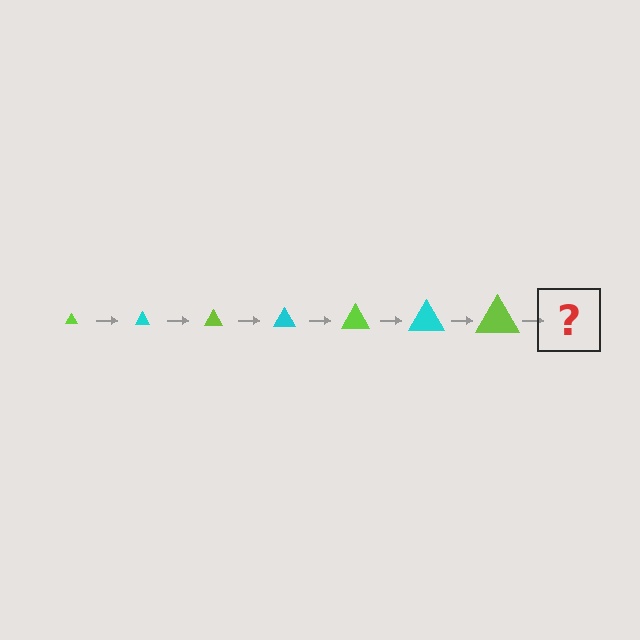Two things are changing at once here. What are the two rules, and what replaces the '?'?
The two rules are that the triangle grows larger each step and the color cycles through lime and cyan. The '?' should be a cyan triangle, larger than the previous one.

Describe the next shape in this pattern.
It should be a cyan triangle, larger than the previous one.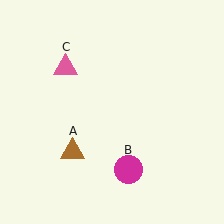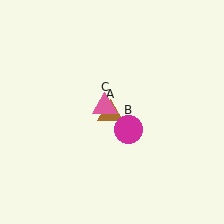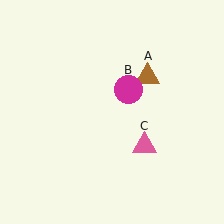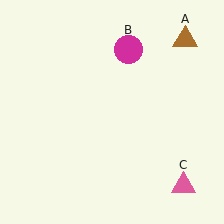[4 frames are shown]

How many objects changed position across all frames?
3 objects changed position: brown triangle (object A), magenta circle (object B), pink triangle (object C).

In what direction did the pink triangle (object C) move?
The pink triangle (object C) moved down and to the right.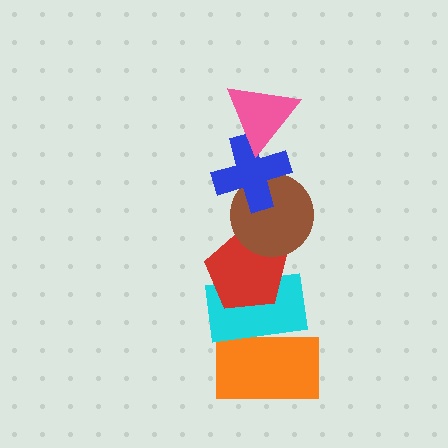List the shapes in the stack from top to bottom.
From top to bottom: the pink triangle, the blue cross, the brown circle, the red pentagon, the cyan rectangle, the orange rectangle.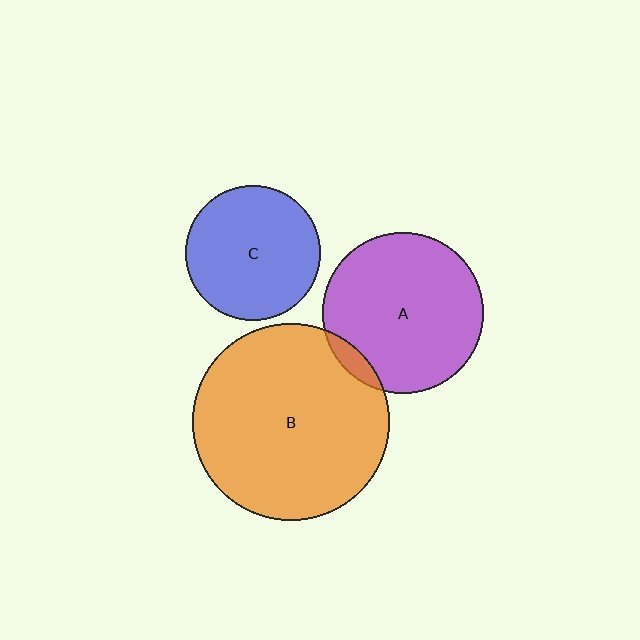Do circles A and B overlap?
Yes.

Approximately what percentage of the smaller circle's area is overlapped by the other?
Approximately 5%.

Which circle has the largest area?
Circle B (orange).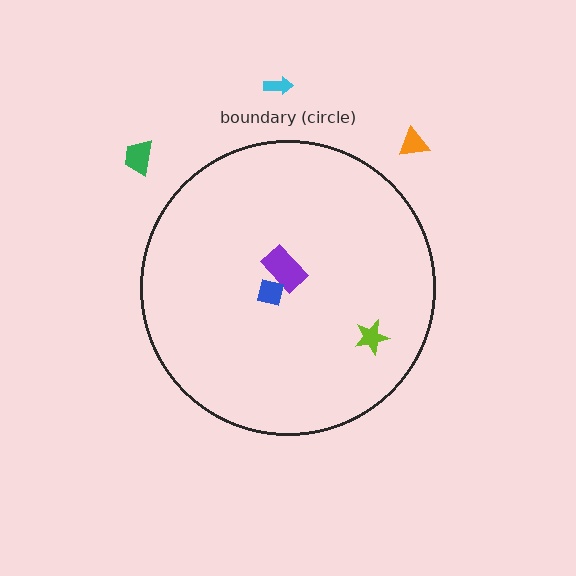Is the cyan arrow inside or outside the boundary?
Outside.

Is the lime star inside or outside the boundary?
Inside.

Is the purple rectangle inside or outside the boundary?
Inside.